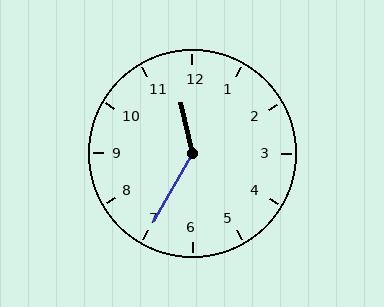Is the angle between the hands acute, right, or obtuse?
It is obtuse.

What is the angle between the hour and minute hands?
Approximately 138 degrees.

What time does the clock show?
11:35.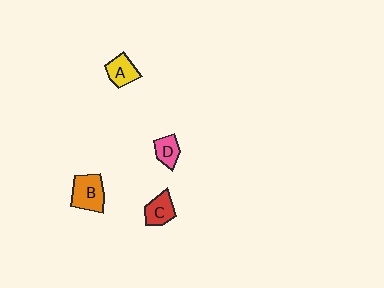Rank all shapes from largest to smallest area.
From largest to smallest: B (orange), C (red), A (yellow), D (pink).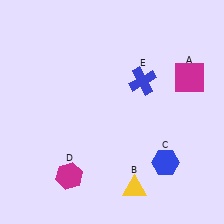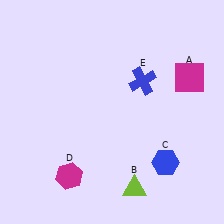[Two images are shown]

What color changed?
The triangle (B) changed from yellow in Image 1 to lime in Image 2.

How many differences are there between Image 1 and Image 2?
There is 1 difference between the two images.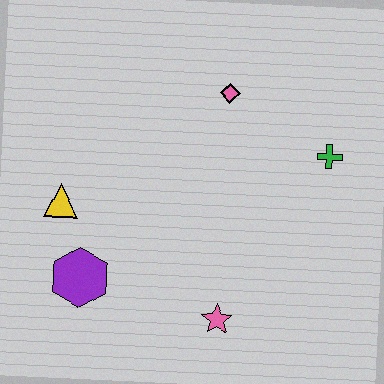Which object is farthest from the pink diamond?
The purple hexagon is farthest from the pink diamond.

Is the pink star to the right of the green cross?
No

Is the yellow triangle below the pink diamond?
Yes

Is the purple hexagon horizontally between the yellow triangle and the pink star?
Yes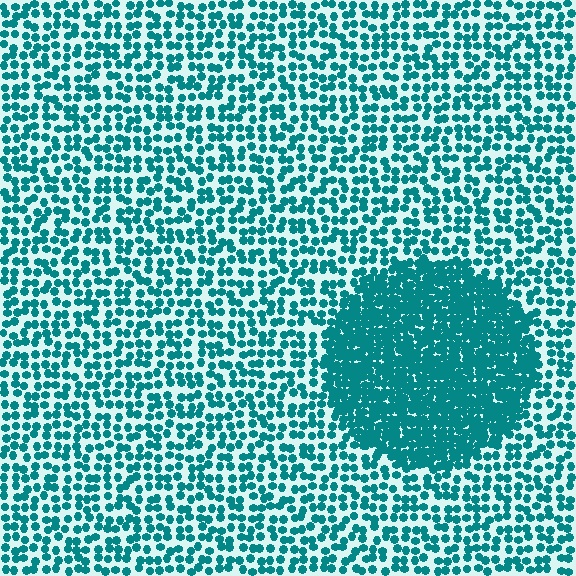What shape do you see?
I see a circle.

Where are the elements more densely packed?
The elements are more densely packed inside the circle boundary.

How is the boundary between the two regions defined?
The boundary is defined by a change in element density (approximately 2.4x ratio). All elements are the same color, size, and shape.